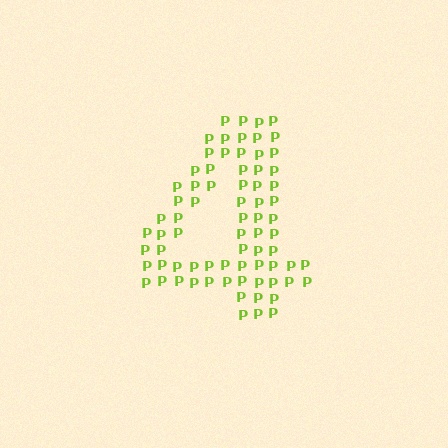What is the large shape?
The large shape is the digit 4.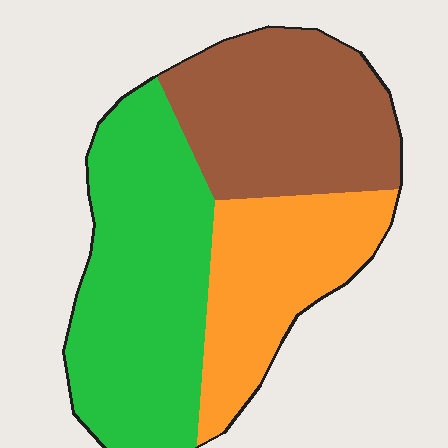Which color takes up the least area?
Orange, at roughly 25%.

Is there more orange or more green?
Green.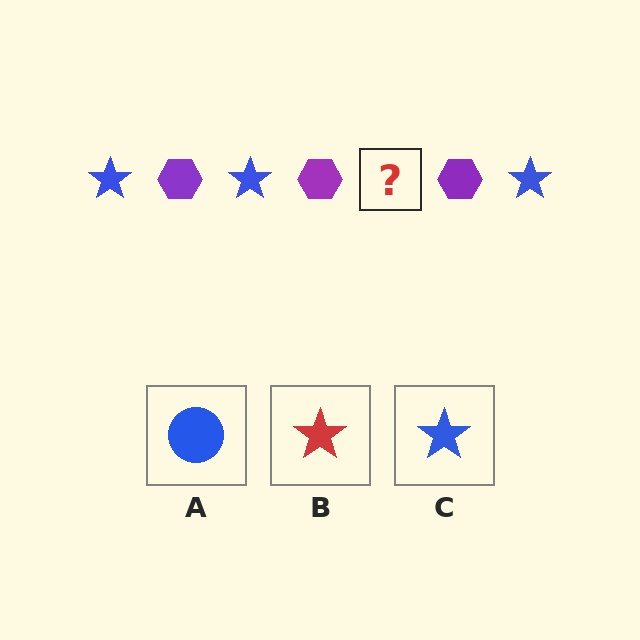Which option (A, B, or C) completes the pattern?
C.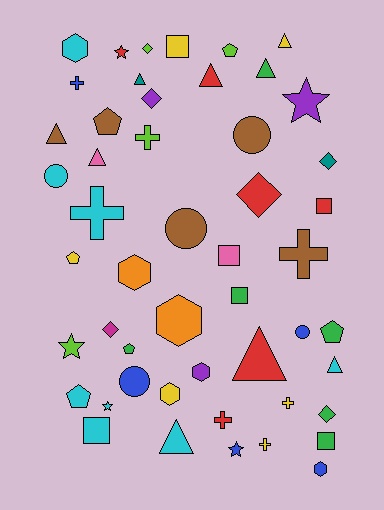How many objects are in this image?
There are 50 objects.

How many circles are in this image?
There are 5 circles.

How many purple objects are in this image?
There are 3 purple objects.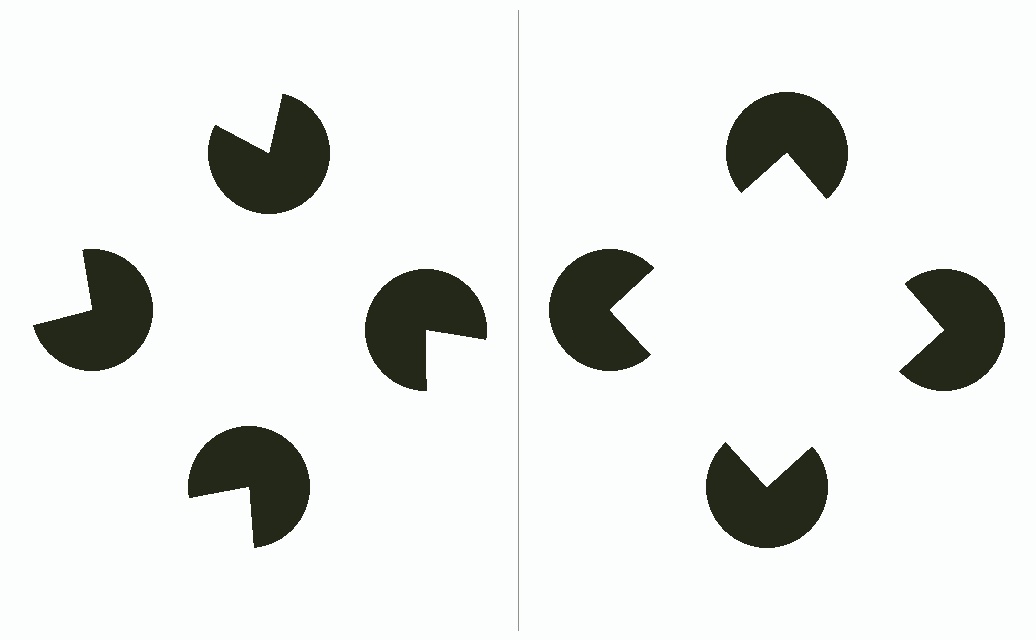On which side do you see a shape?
An illusory square appears on the right side. On the left side the wedge cuts are rotated, so no coherent shape forms.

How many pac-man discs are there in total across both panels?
8 — 4 on each side.